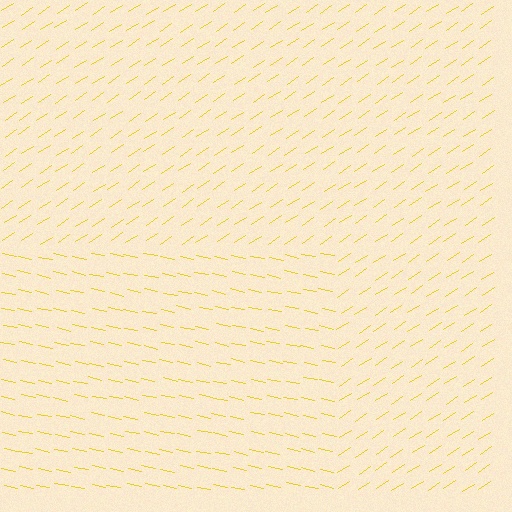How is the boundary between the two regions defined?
The boundary is defined purely by a change in line orientation (approximately 45 degrees difference). All lines are the same color and thickness.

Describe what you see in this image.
The image is filled with small yellow line segments. A rectangle region in the image has lines oriented differently from the surrounding lines, creating a visible texture boundary.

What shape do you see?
I see a rectangle.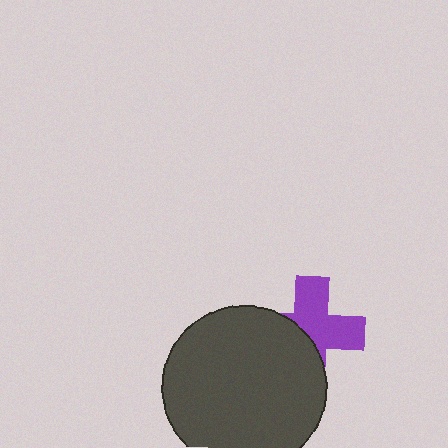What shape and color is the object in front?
The object in front is a dark gray circle.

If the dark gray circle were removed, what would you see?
You would see the complete purple cross.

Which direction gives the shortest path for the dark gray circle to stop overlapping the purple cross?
Moving toward the lower-left gives the shortest separation.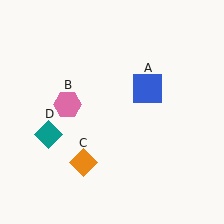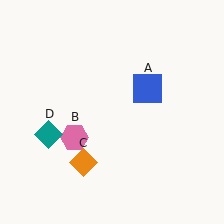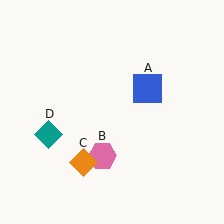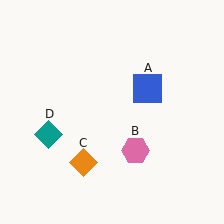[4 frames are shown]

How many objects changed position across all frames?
1 object changed position: pink hexagon (object B).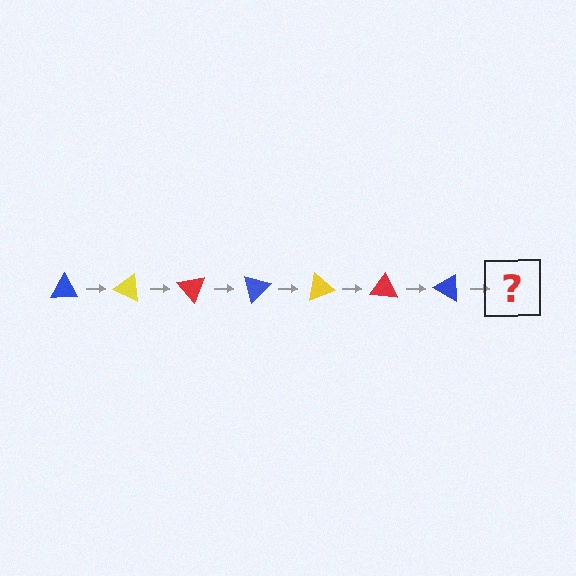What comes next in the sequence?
The next element should be a yellow triangle, rotated 175 degrees from the start.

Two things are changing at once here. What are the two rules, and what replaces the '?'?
The two rules are that it rotates 25 degrees each step and the color cycles through blue, yellow, and red. The '?' should be a yellow triangle, rotated 175 degrees from the start.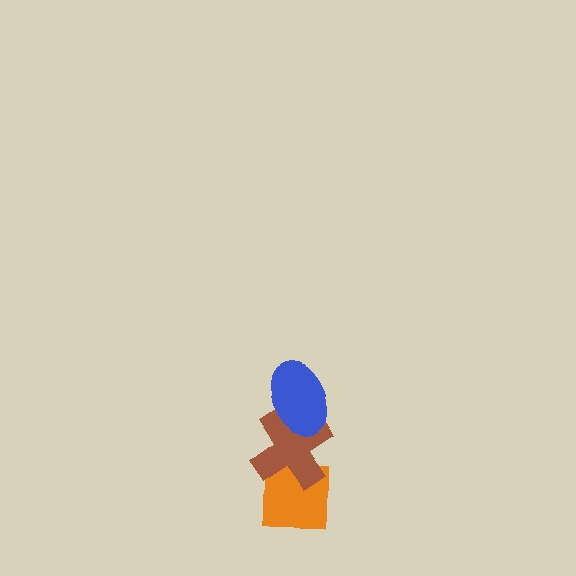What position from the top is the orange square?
The orange square is 3rd from the top.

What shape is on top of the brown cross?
The blue ellipse is on top of the brown cross.